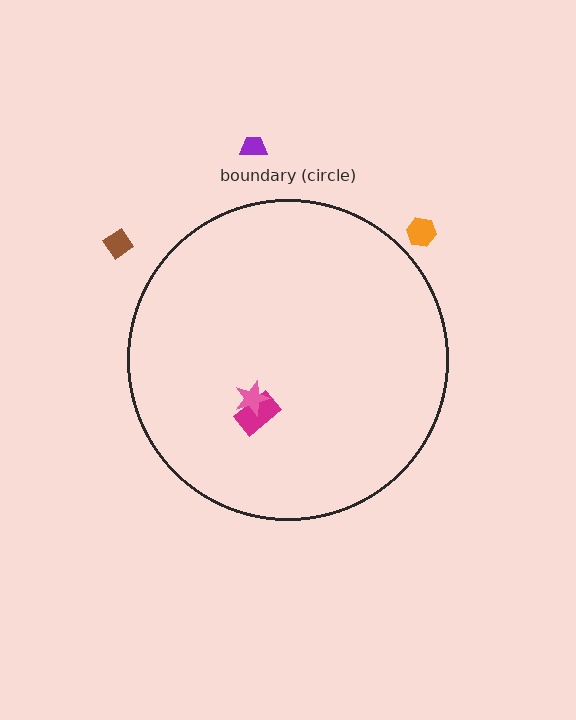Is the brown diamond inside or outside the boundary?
Outside.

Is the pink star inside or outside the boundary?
Inside.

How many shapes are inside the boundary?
2 inside, 3 outside.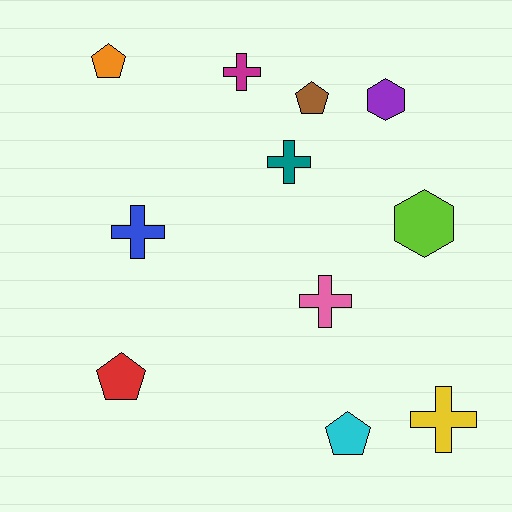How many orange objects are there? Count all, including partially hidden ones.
There is 1 orange object.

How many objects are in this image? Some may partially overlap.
There are 11 objects.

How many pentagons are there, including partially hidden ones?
There are 4 pentagons.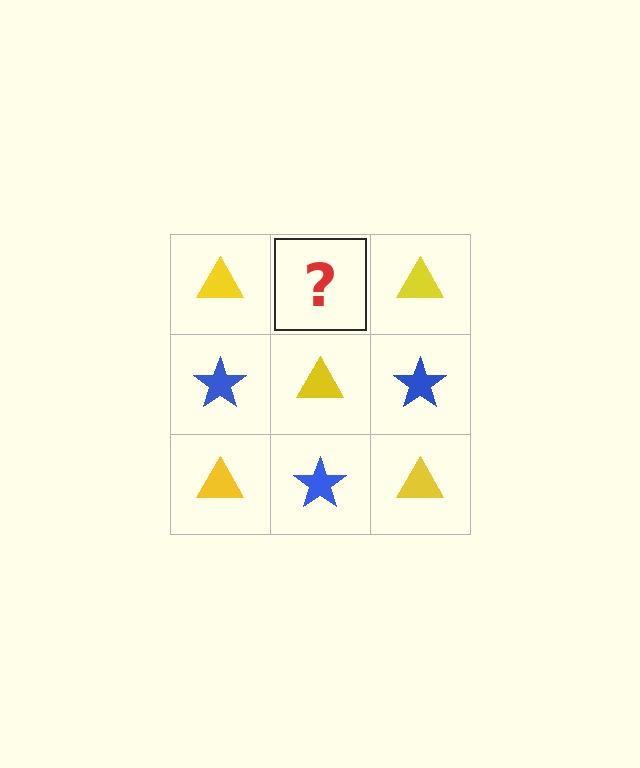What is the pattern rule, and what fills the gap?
The rule is that it alternates yellow triangle and blue star in a checkerboard pattern. The gap should be filled with a blue star.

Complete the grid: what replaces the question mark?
The question mark should be replaced with a blue star.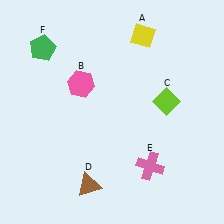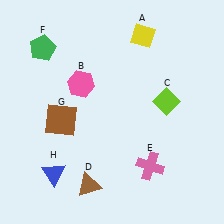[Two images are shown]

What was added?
A brown square (G), a blue triangle (H) were added in Image 2.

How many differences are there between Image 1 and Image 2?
There are 2 differences between the two images.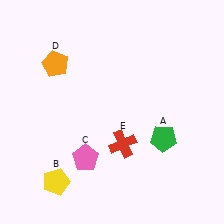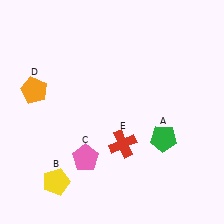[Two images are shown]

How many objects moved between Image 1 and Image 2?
1 object moved between the two images.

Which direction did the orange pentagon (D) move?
The orange pentagon (D) moved down.